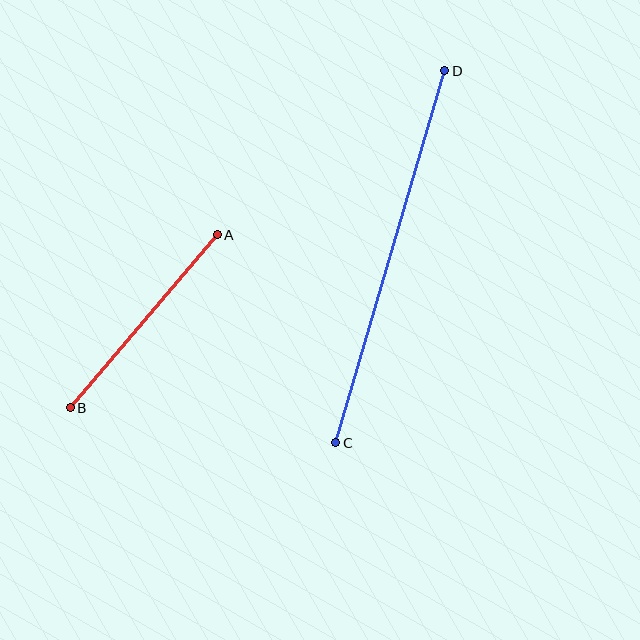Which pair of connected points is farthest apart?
Points C and D are farthest apart.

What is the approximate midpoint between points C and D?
The midpoint is at approximately (390, 257) pixels.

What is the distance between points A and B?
The distance is approximately 227 pixels.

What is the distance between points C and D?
The distance is approximately 388 pixels.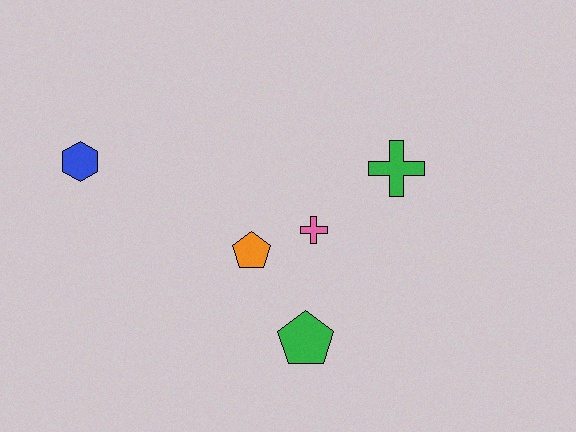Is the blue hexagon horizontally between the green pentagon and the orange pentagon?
No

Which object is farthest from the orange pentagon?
The blue hexagon is farthest from the orange pentagon.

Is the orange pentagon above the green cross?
No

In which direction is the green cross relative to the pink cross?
The green cross is to the right of the pink cross.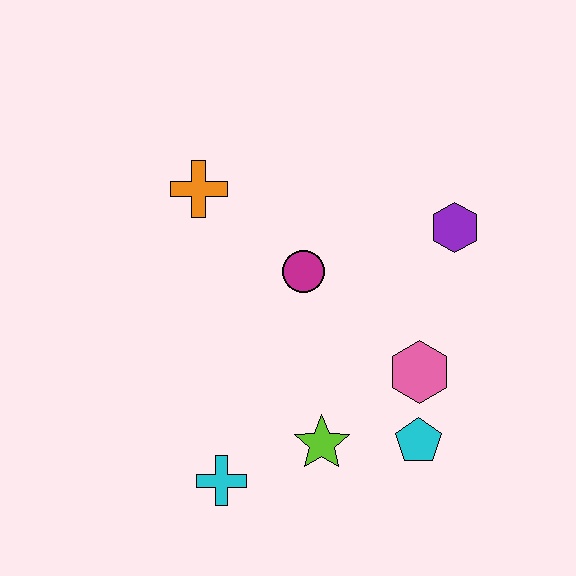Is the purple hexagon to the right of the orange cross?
Yes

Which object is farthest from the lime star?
The orange cross is farthest from the lime star.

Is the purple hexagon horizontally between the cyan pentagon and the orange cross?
No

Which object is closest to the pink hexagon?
The cyan pentagon is closest to the pink hexagon.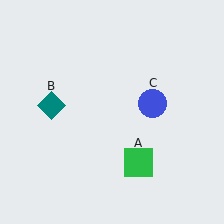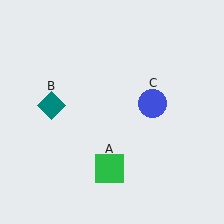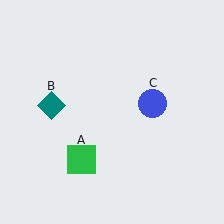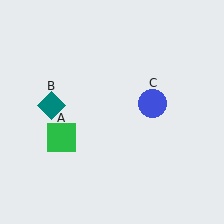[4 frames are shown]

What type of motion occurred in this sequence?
The green square (object A) rotated clockwise around the center of the scene.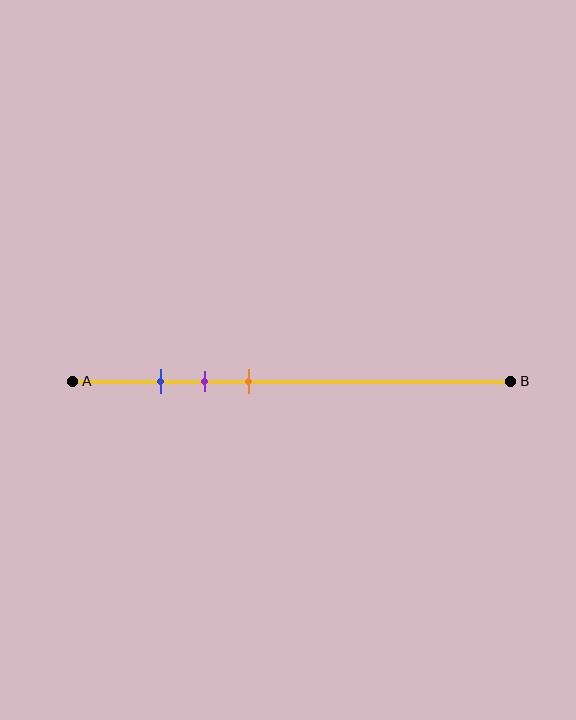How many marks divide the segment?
There are 3 marks dividing the segment.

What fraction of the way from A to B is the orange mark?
The orange mark is approximately 40% (0.4) of the way from A to B.